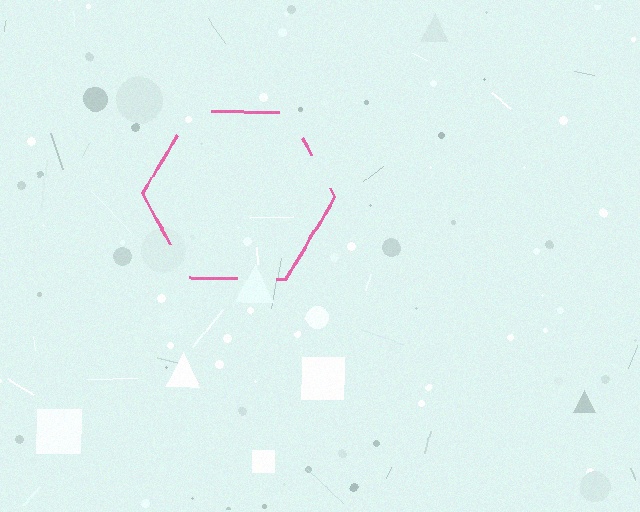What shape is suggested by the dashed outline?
The dashed outline suggests a hexagon.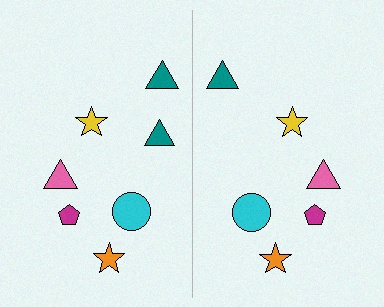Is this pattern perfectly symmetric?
No, the pattern is not perfectly symmetric. A teal triangle is missing from the right side.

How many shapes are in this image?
There are 13 shapes in this image.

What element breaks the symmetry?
A teal triangle is missing from the right side.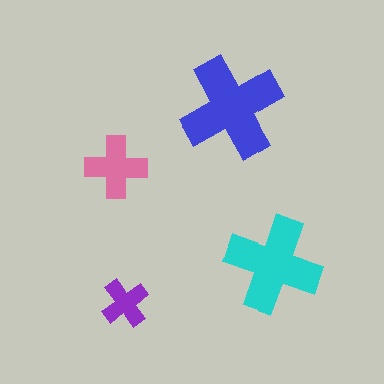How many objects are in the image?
There are 4 objects in the image.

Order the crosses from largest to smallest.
the blue one, the cyan one, the pink one, the purple one.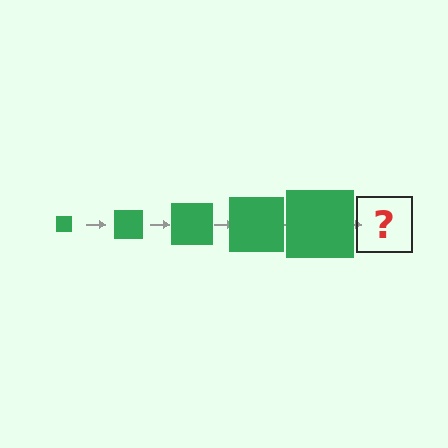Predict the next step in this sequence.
The next step is a green square, larger than the previous one.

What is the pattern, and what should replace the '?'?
The pattern is that the square gets progressively larger each step. The '?' should be a green square, larger than the previous one.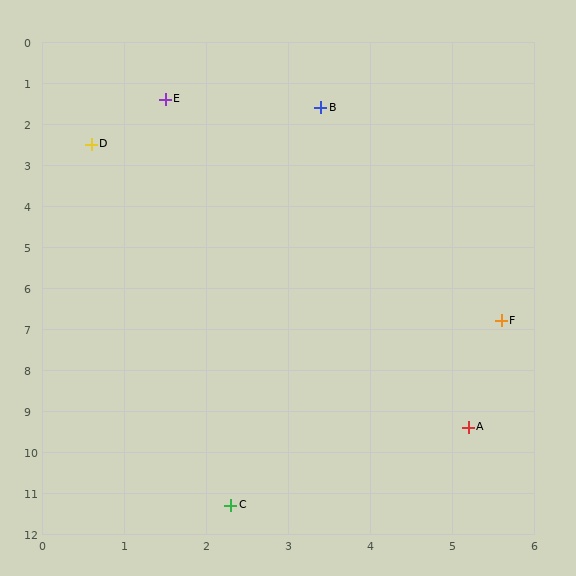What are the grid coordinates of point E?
Point E is at approximately (1.5, 1.4).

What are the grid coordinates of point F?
Point F is at approximately (5.6, 6.8).